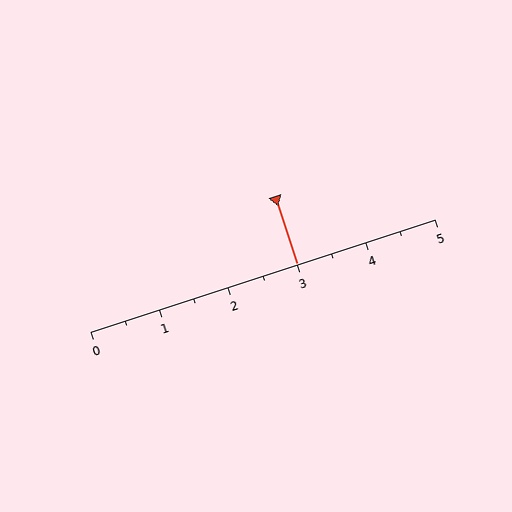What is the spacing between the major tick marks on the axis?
The major ticks are spaced 1 apart.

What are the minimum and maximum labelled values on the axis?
The axis runs from 0 to 5.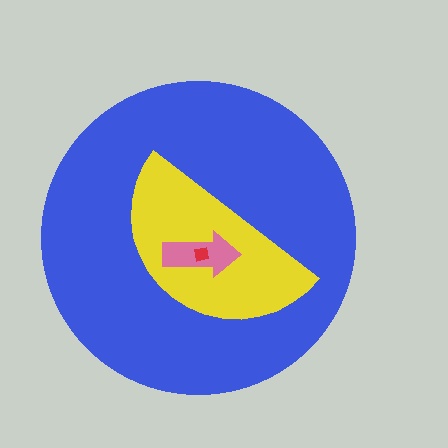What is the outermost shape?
The blue circle.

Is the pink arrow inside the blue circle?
Yes.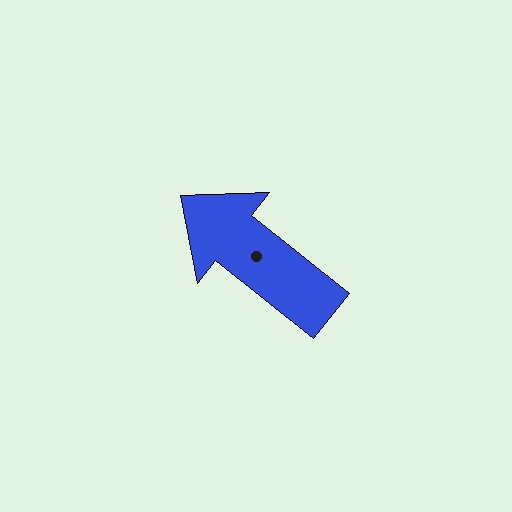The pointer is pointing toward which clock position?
Roughly 10 o'clock.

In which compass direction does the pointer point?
Northwest.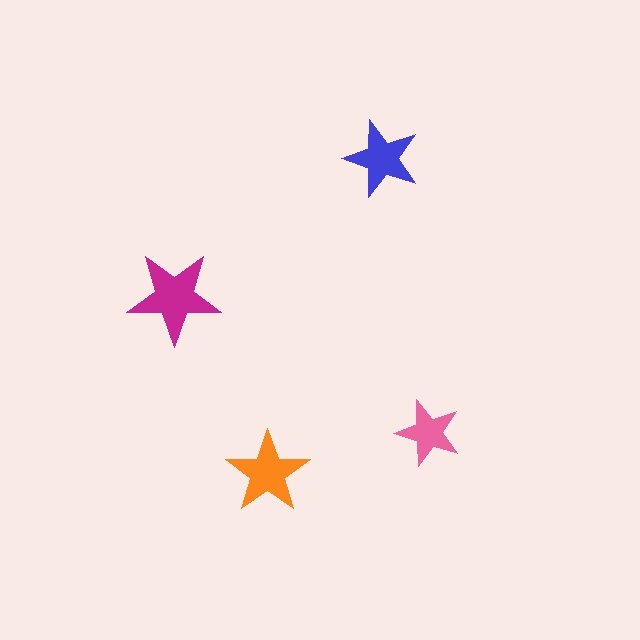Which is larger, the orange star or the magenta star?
The magenta one.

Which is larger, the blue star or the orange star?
The orange one.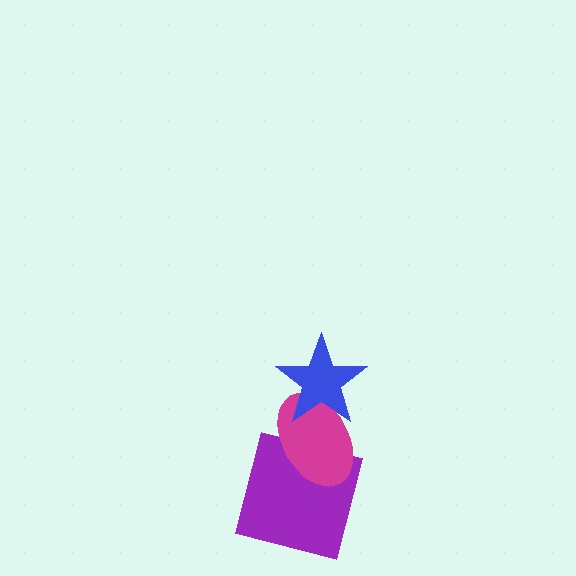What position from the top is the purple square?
The purple square is 3rd from the top.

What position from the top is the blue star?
The blue star is 1st from the top.